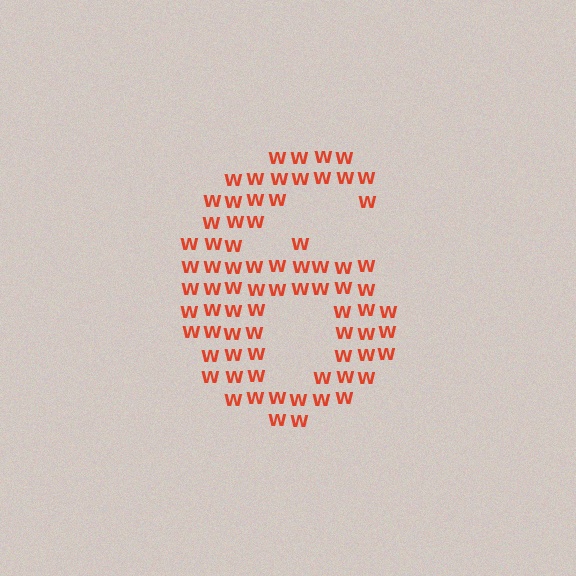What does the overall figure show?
The overall figure shows the digit 6.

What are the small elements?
The small elements are letter W's.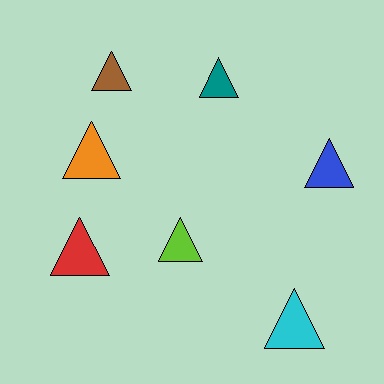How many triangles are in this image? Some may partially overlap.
There are 7 triangles.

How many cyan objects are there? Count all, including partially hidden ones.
There is 1 cyan object.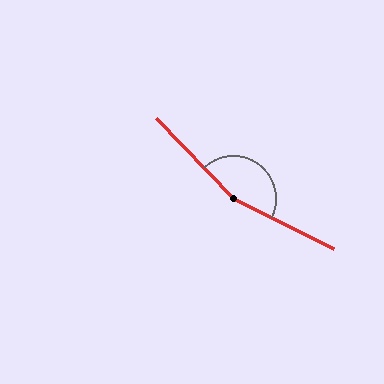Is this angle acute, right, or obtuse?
It is obtuse.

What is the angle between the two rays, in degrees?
Approximately 160 degrees.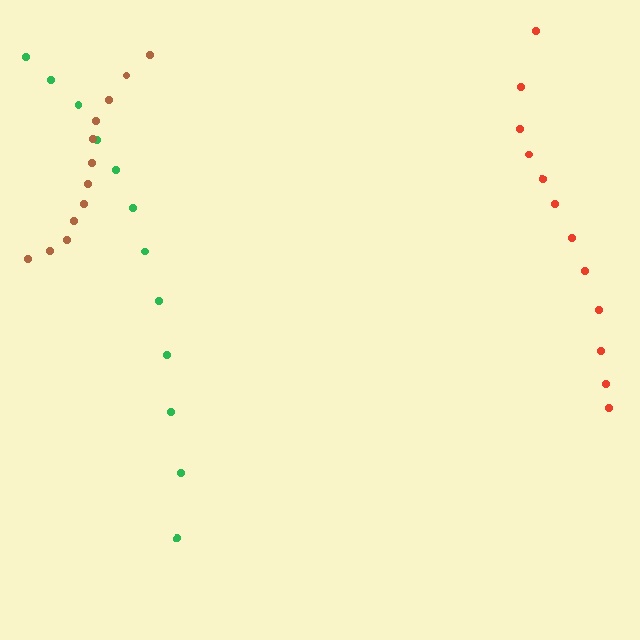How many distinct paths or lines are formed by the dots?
There are 3 distinct paths.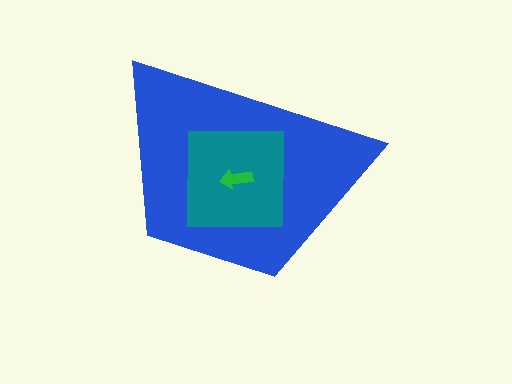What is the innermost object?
The green arrow.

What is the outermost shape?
The blue trapezoid.